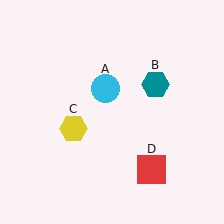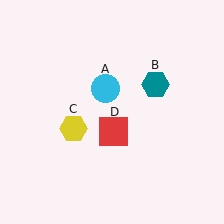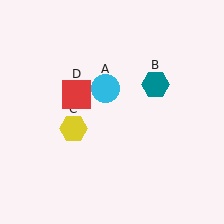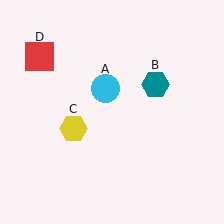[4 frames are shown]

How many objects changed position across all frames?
1 object changed position: red square (object D).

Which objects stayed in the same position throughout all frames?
Cyan circle (object A) and teal hexagon (object B) and yellow hexagon (object C) remained stationary.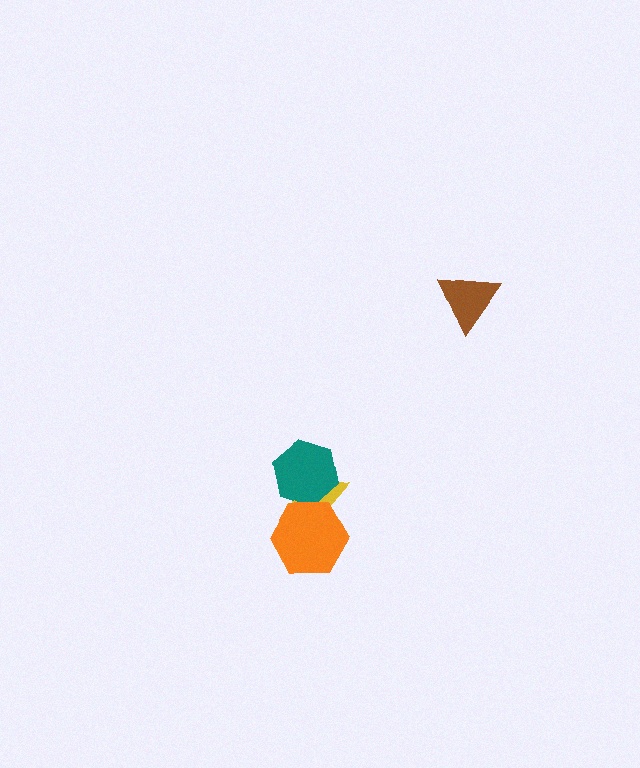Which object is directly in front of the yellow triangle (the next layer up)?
The teal hexagon is directly in front of the yellow triangle.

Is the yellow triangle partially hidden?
Yes, it is partially covered by another shape.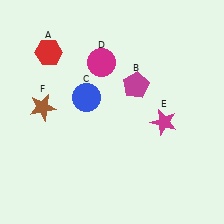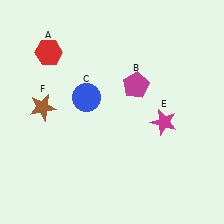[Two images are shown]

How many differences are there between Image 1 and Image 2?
There is 1 difference between the two images.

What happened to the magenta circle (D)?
The magenta circle (D) was removed in Image 2. It was in the top-left area of Image 1.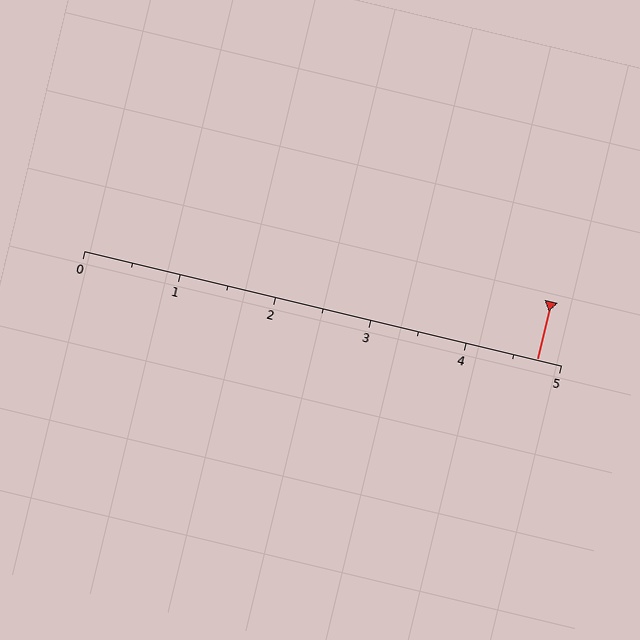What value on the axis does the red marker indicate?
The marker indicates approximately 4.8.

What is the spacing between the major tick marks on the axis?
The major ticks are spaced 1 apart.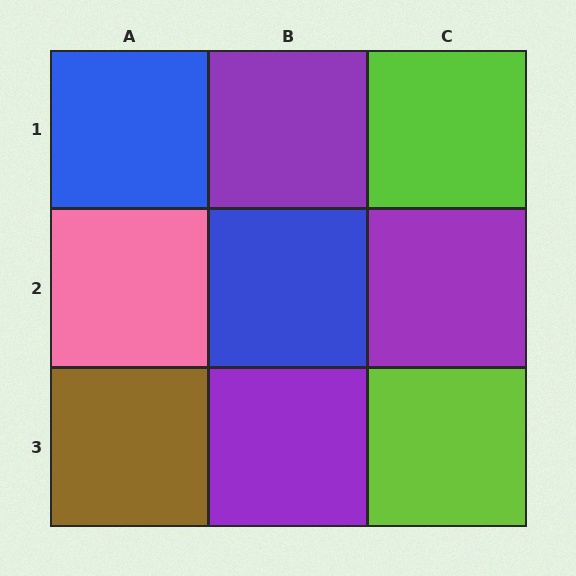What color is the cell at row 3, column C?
Lime.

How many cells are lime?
2 cells are lime.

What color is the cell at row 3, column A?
Brown.